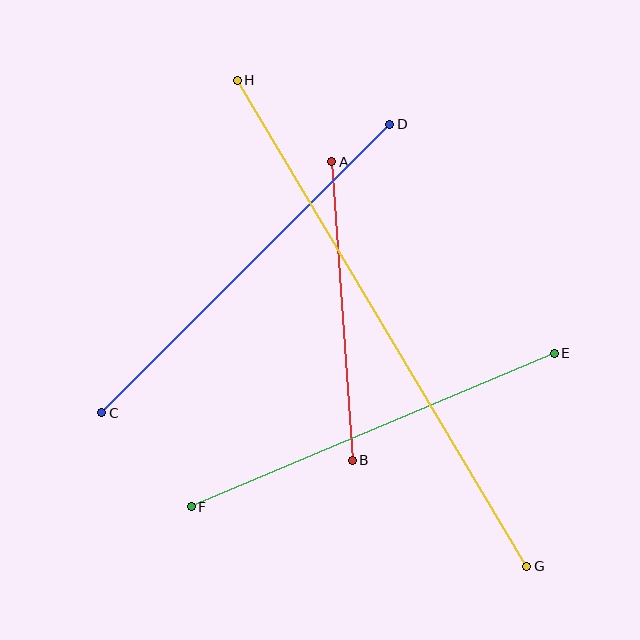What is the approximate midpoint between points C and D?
The midpoint is at approximately (246, 269) pixels.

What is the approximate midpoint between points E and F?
The midpoint is at approximately (373, 430) pixels.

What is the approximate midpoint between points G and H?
The midpoint is at approximately (382, 323) pixels.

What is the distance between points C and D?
The distance is approximately 408 pixels.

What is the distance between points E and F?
The distance is approximately 394 pixels.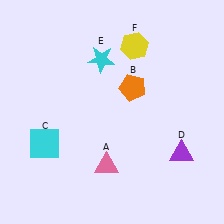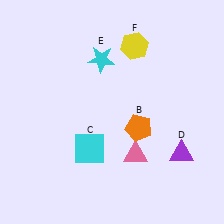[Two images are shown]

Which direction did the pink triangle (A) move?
The pink triangle (A) moved right.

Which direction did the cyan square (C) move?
The cyan square (C) moved right.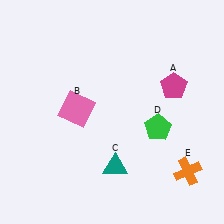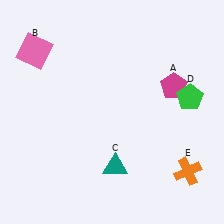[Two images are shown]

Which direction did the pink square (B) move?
The pink square (B) moved up.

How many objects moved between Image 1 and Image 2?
2 objects moved between the two images.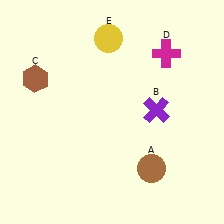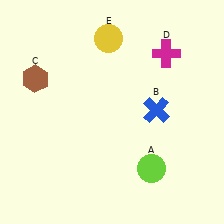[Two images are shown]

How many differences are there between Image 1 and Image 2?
There are 2 differences between the two images.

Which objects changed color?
A changed from brown to lime. B changed from purple to blue.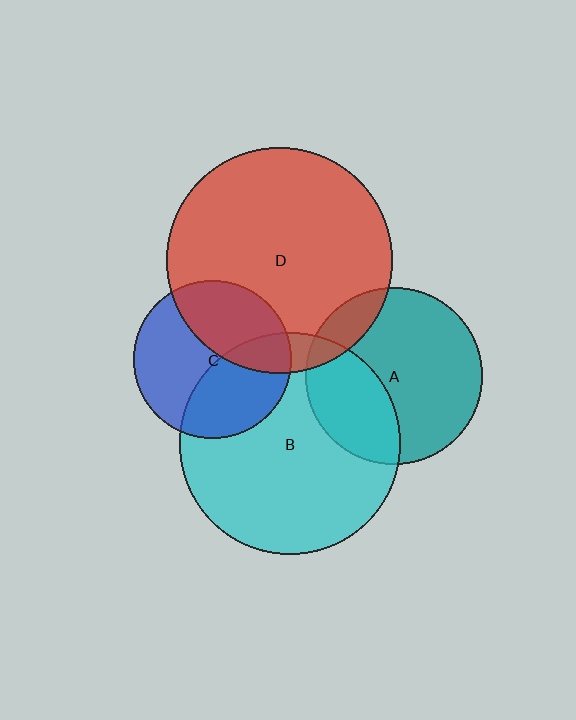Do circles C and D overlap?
Yes.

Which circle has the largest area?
Circle D (red).